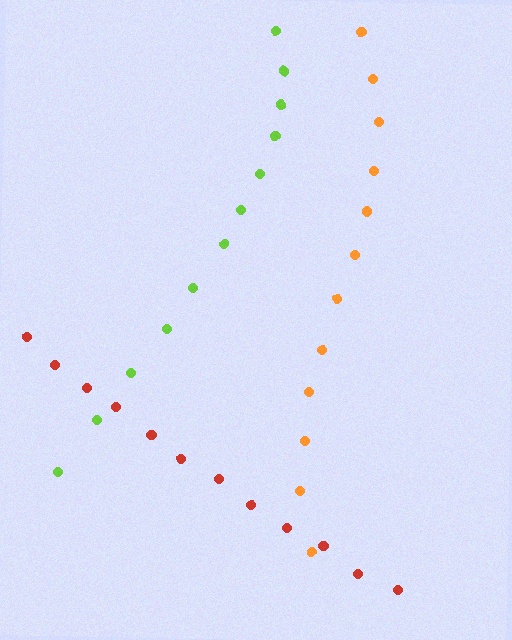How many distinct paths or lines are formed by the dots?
There are 3 distinct paths.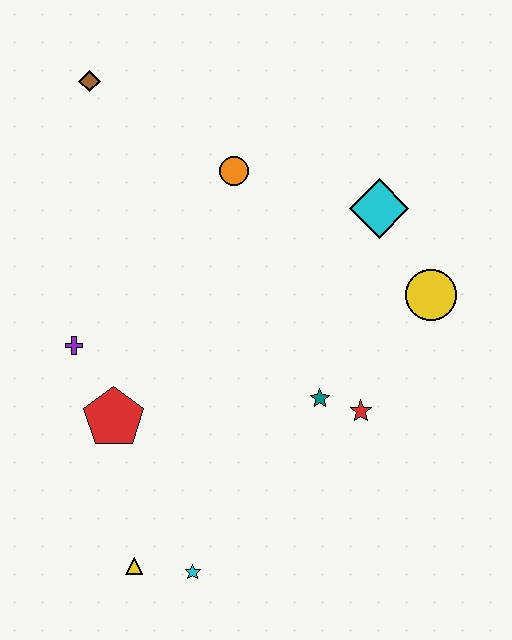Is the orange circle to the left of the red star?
Yes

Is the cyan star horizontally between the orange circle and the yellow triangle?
Yes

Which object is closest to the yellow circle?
The cyan diamond is closest to the yellow circle.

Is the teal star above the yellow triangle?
Yes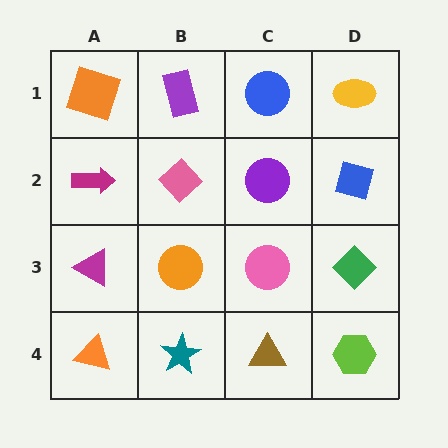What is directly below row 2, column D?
A green diamond.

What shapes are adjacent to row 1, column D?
A blue diamond (row 2, column D), a blue circle (row 1, column C).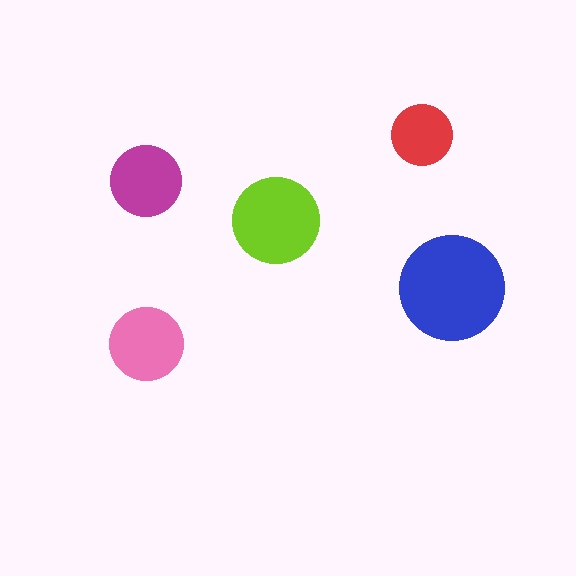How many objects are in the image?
There are 5 objects in the image.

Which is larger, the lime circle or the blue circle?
The blue one.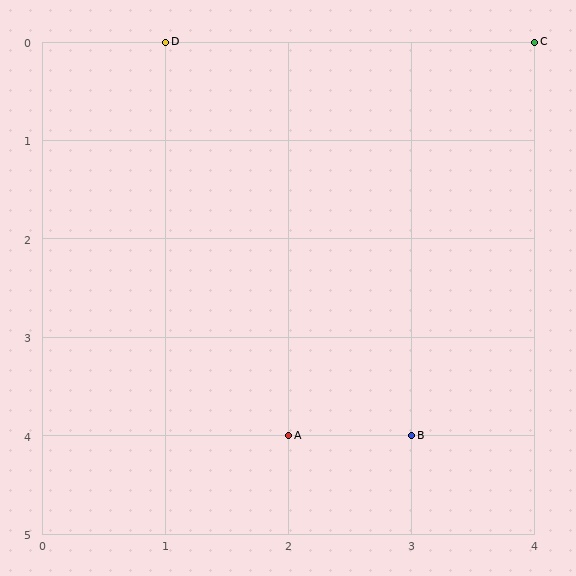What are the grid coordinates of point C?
Point C is at grid coordinates (4, 0).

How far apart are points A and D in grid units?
Points A and D are 1 column and 4 rows apart (about 4.1 grid units diagonally).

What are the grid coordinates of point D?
Point D is at grid coordinates (1, 0).